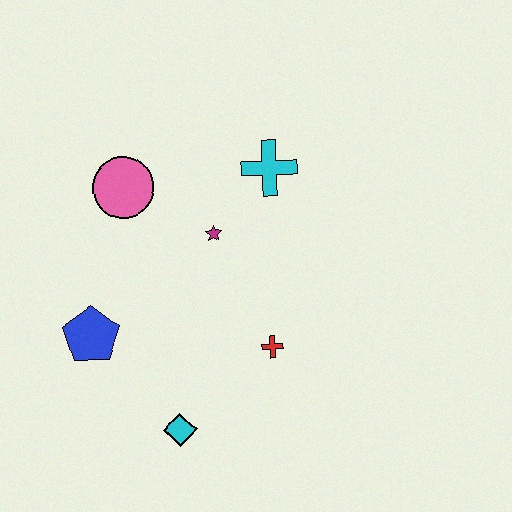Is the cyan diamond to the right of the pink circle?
Yes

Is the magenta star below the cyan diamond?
No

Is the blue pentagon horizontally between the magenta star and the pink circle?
No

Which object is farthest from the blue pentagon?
The cyan cross is farthest from the blue pentagon.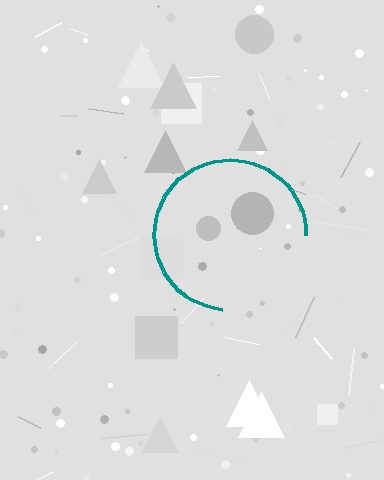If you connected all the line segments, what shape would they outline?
They would outline a circle.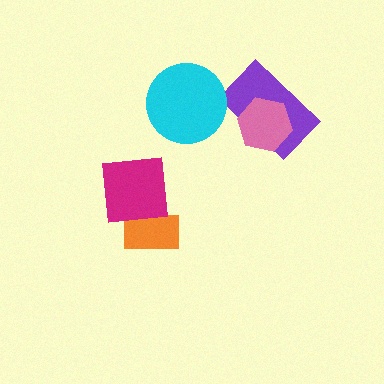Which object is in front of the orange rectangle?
The magenta square is in front of the orange rectangle.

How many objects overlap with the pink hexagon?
1 object overlaps with the pink hexagon.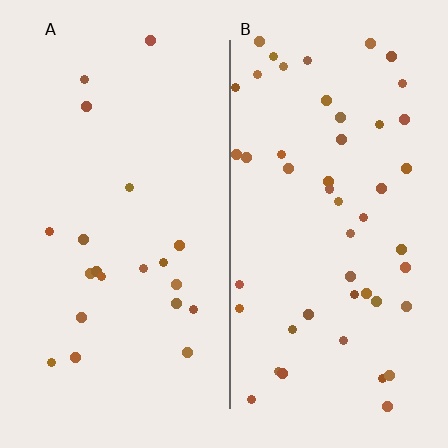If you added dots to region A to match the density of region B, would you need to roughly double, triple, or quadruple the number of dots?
Approximately double.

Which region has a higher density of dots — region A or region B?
B (the right).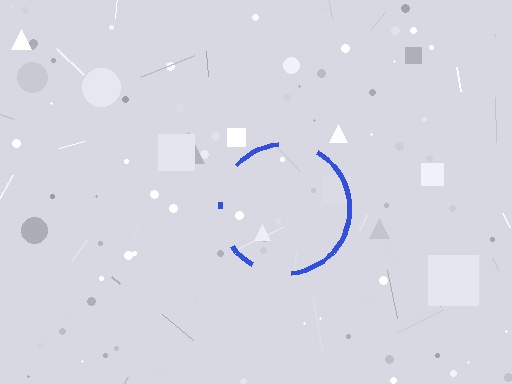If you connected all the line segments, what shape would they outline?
They would outline a circle.